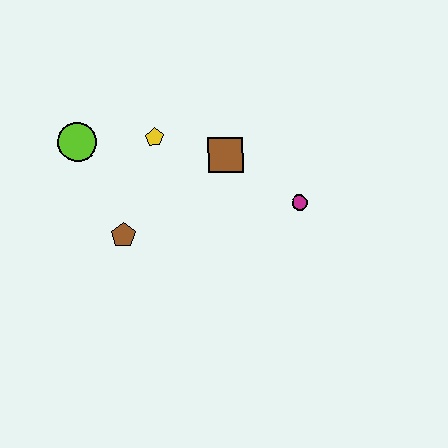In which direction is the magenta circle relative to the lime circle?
The magenta circle is to the right of the lime circle.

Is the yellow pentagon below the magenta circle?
No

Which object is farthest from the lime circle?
The magenta circle is farthest from the lime circle.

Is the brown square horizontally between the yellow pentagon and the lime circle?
No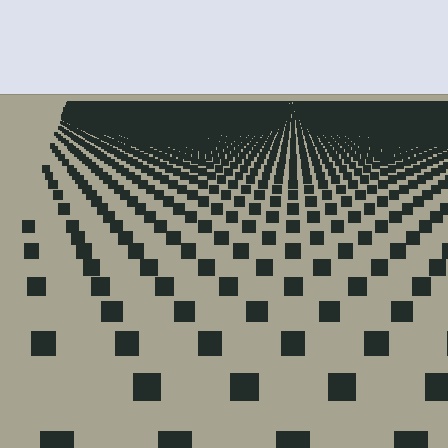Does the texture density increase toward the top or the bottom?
Density increases toward the top.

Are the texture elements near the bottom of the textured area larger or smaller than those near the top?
Larger. Near the bottom, elements are closer to the viewer and appear at a bigger on-screen size.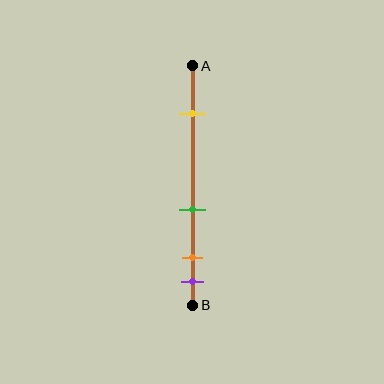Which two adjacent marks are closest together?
The orange and purple marks are the closest adjacent pair.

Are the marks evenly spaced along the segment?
No, the marks are not evenly spaced.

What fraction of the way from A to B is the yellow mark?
The yellow mark is approximately 20% (0.2) of the way from A to B.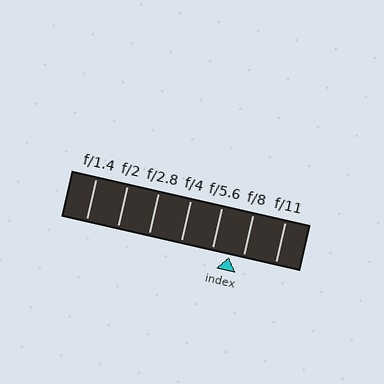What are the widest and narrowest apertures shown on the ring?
The widest aperture shown is f/1.4 and the narrowest is f/11.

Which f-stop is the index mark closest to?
The index mark is closest to f/8.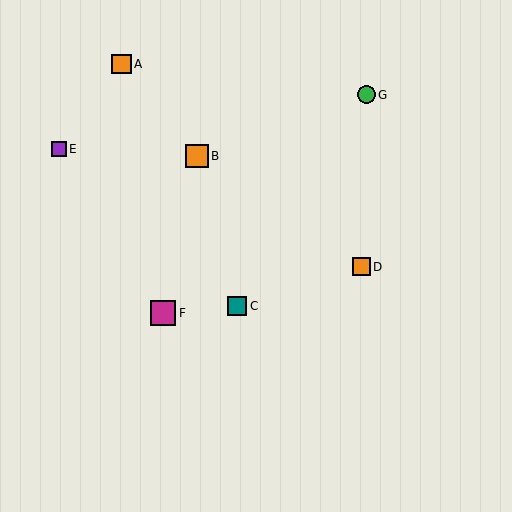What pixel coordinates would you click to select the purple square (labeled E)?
Click at (59, 149) to select the purple square E.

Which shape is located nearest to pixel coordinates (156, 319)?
The magenta square (labeled F) at (163, 313) is nearest to that location.